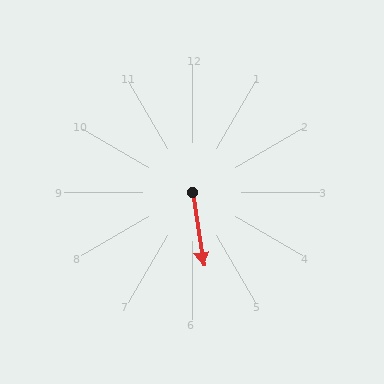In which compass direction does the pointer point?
South.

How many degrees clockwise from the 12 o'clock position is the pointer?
Approximately 171 degrees.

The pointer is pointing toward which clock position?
Roughly 6 o'clock.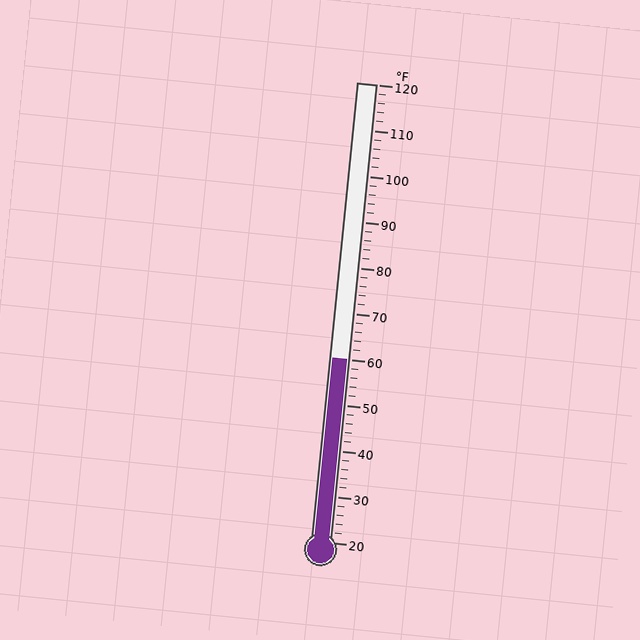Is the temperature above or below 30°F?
The temperature is above 30°F.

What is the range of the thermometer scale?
The thermometer scale ranges from 20°F to 120°F.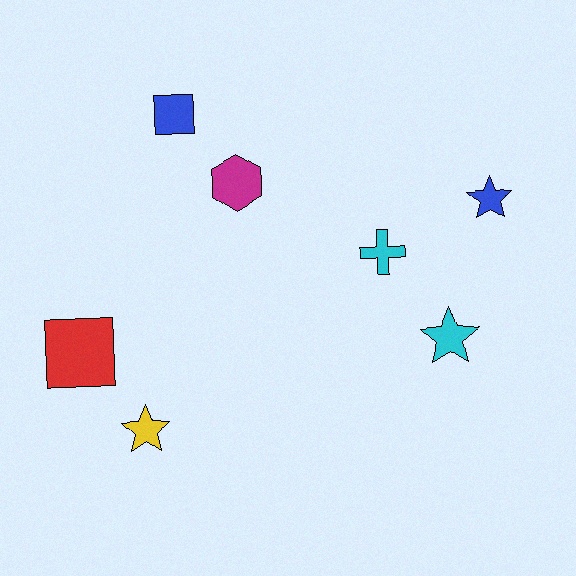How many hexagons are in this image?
There is 1 hexagon.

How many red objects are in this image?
There is 1 red object.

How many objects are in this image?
There are 7 objects.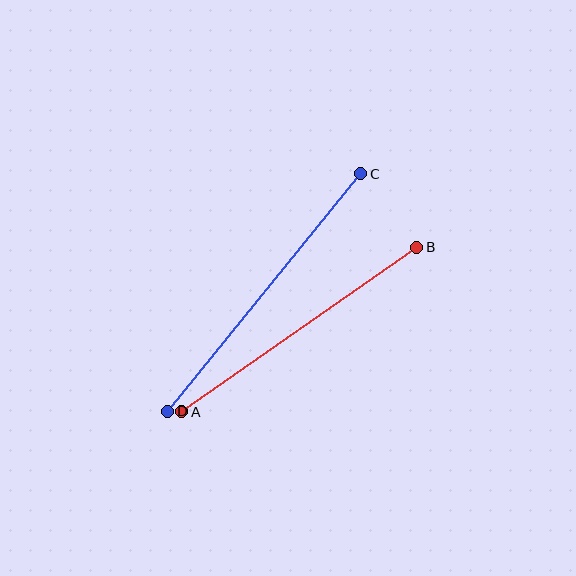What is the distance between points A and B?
The distance is approximately 287 pixels.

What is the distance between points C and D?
The distance is approximately 306 pixels.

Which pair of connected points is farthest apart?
Points C and D are farthest apart.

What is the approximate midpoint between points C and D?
The midpoint is at approximately (264, 292) pixels.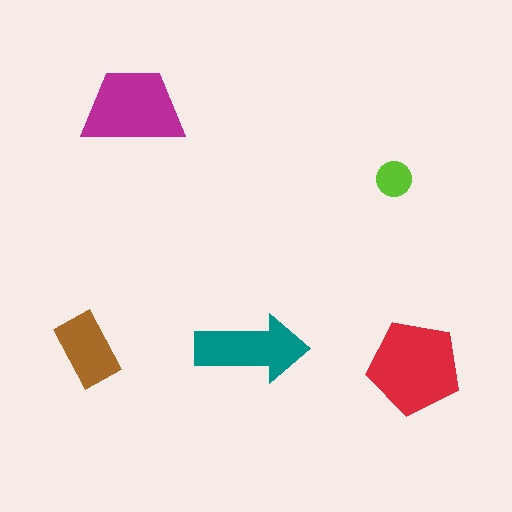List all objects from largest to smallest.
The red pentagon, the magenta trapezoid, the teal arrow, the brown rectangle, the lime circle.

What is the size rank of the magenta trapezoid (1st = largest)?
2nd.